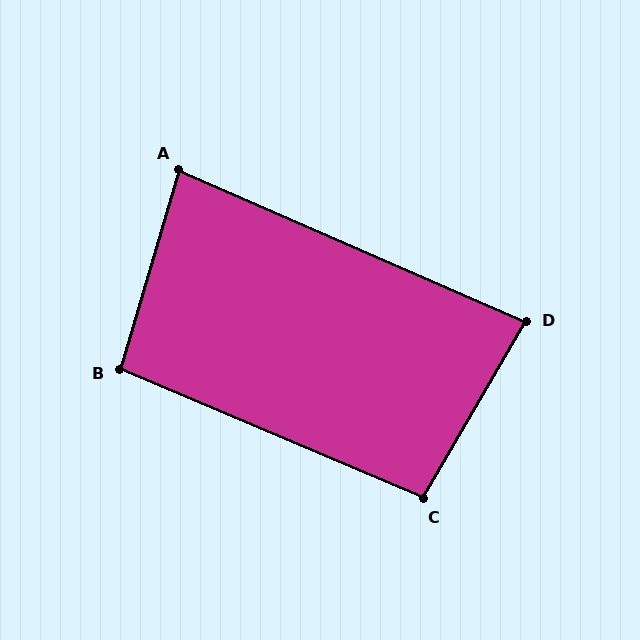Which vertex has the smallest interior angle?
A, at approximately 83 degrees.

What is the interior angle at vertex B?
Approximately 97 degrees (obtuse).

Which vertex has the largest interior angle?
C, at approximately 97 degrees.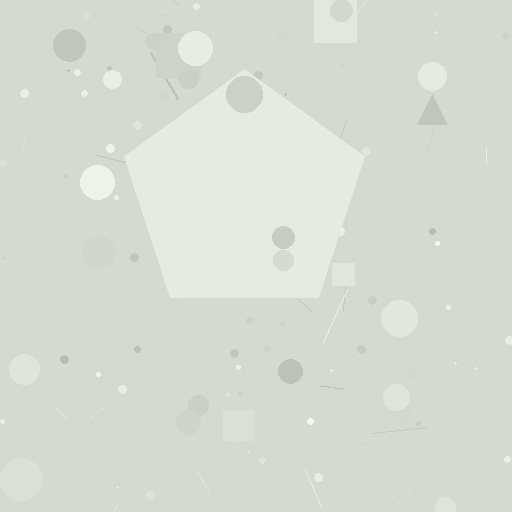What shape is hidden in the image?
A pentagon is hidden in the image.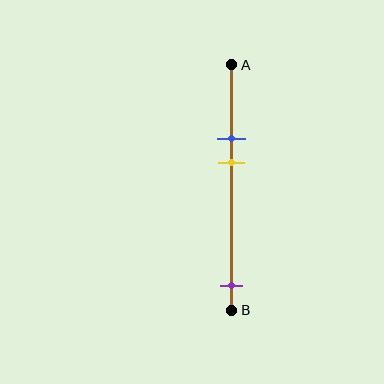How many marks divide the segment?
There are 3 marks dividing the segment.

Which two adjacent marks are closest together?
The blue and yellow marks are the closest adjacent pair.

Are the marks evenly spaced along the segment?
No, the marks are not evenly spaced.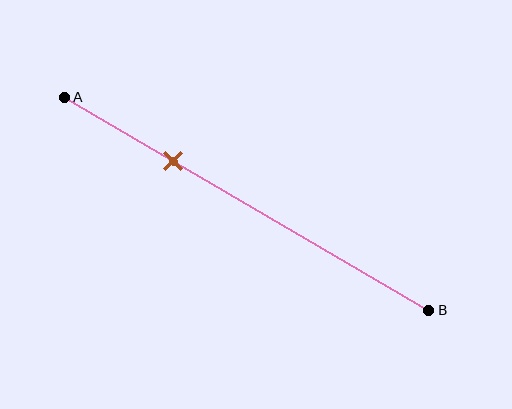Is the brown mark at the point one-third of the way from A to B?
No, the mark is at about 30% from A, not at the 33% one-third point.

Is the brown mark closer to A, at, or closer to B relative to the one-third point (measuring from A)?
The brown mark is closer to point A than the one-third point of segment AB.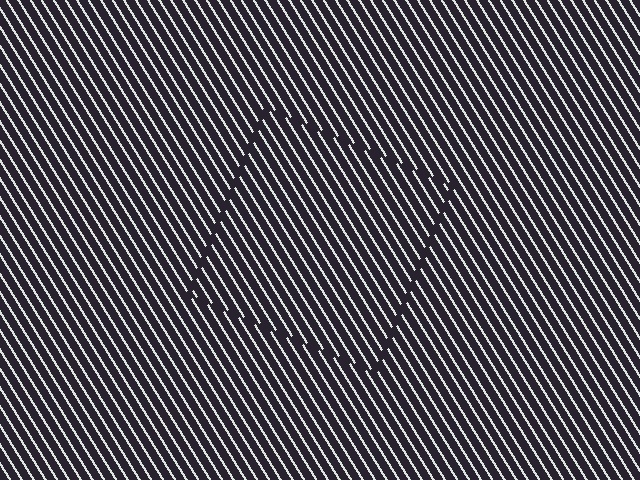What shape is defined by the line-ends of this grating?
An illusory square. The interior of the shape contains the same grating, shifted by half a period — the contour is defined by the phase discontinuity where line-ends from the inner and outer gratings abut.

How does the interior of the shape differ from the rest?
The interior of the shape contains the same grating, shifted by half a period — the contour is defined by the phase discontinuity where line-ends from the inner and outer gratings abut.